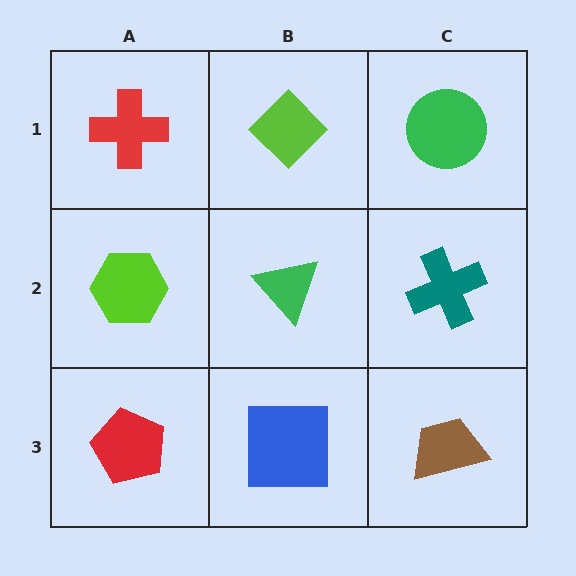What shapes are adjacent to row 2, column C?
A green circle (row 1, column C), a brown trapezoid (row 3, column C), a green triangle (row 2, column B).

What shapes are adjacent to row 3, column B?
A green triangle (row 2, column B), a red pentagon (row 3, column A), a brown trapezoid (row 3, column C).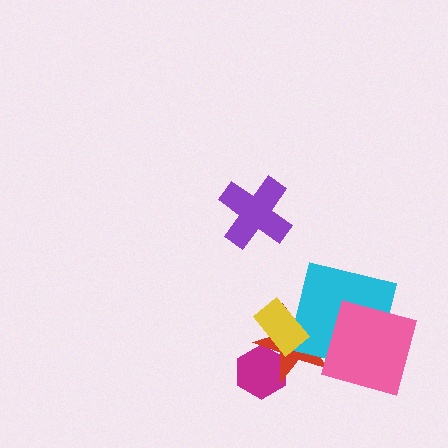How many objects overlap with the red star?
3 objects overlap with the red star.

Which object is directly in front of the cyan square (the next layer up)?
The yellow rectangle is directly in front of the cyan square.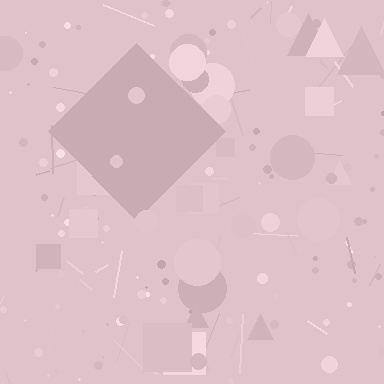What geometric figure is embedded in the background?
A diamond is embedded in the background.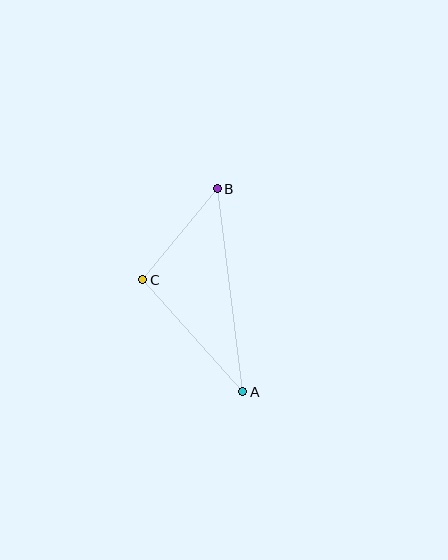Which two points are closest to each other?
Points B and C are closest to each other.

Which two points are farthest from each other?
Points A and B are farthest from each other.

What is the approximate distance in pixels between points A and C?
The distance between A and C is approximately 150 pixels.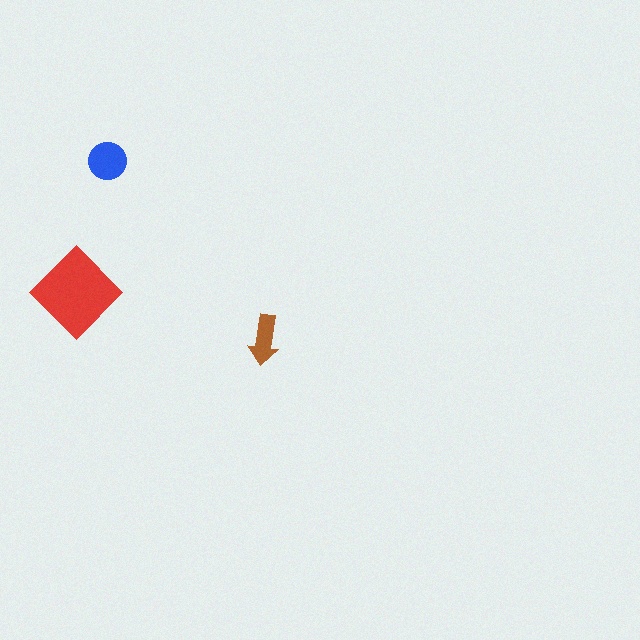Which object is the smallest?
The brown arrow.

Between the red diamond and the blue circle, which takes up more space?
The red diamond.